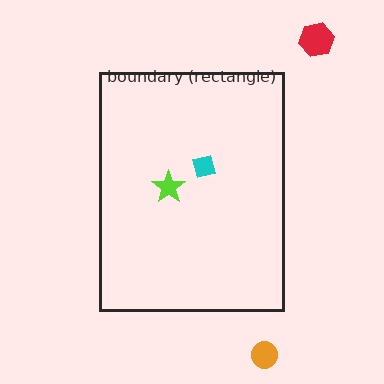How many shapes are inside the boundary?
2 inside, 2 outside.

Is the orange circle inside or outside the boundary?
Outside.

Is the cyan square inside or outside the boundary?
Inside.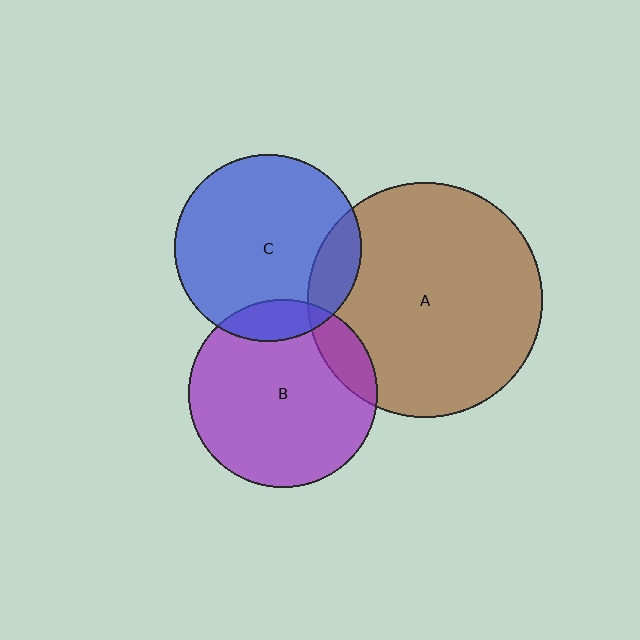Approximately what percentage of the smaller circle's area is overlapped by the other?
Approximately 10%.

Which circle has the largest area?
Circle A (brown).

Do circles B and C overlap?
Yes.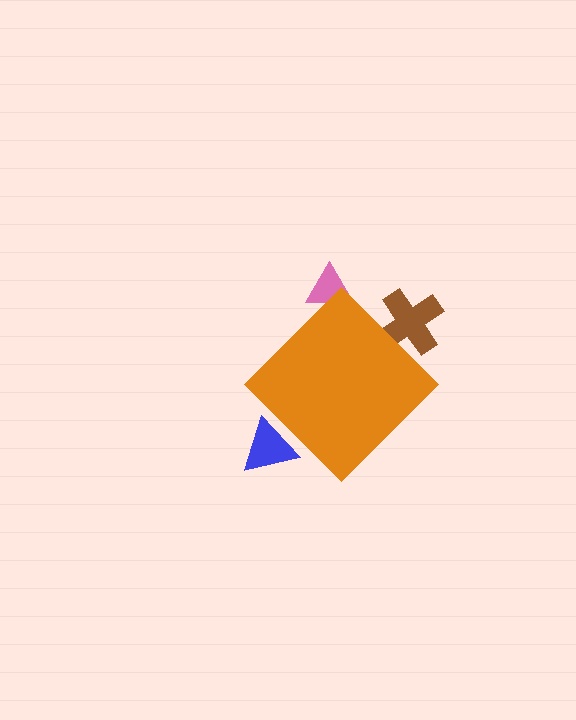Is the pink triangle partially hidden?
Yes, the pink triangle is partially hidden behind the orange diamond.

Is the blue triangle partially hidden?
Yes, the blue triangle is partially hidden behind the orange diamond.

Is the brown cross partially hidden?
Yes, the brown cross is partially hidden behind the orange diamond.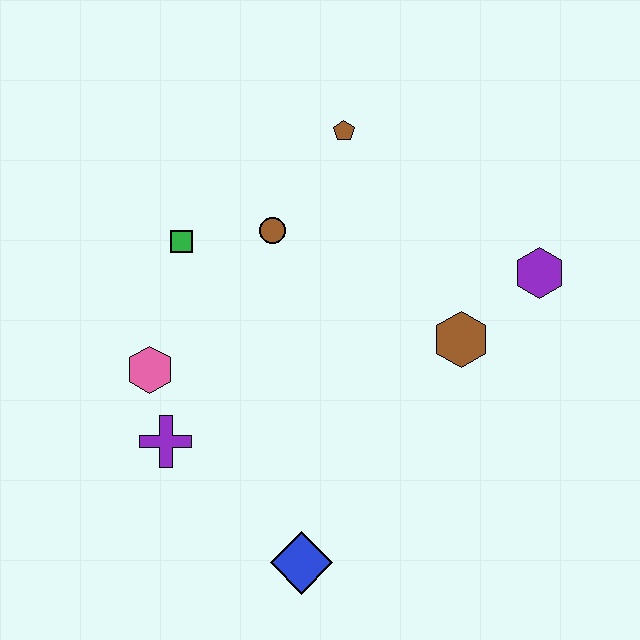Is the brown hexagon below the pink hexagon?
No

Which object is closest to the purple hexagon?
The brown hexagon is closest to the purple hexagon.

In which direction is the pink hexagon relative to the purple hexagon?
The pink hexagon is to the left of the purple hexagon.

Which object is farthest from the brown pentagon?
The blue diamond is farthest from the brown pentagon.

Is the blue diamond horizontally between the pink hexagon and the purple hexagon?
Yes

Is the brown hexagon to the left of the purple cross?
No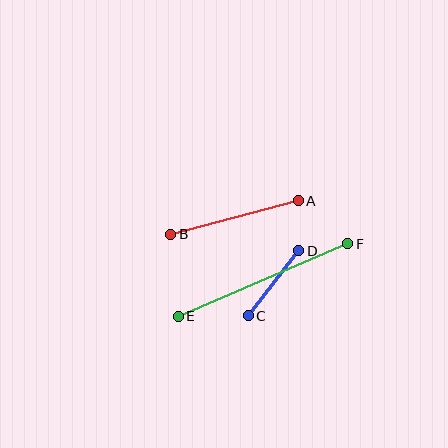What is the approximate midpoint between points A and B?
The midpoint is at approximately (234, 218) pixels.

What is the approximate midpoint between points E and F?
The midpoint is at approximately (263, 280) pixels.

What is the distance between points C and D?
The distance is approximately 82 pixels.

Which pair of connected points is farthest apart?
Points E and F are farthest apart.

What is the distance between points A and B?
The distance is approximately 132 pixels.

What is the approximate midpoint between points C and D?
The midpoint is at approximately (273, 283) pixels.